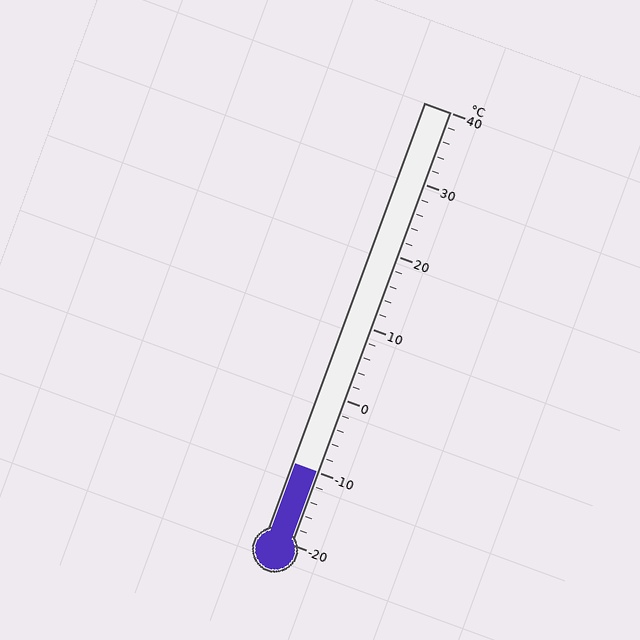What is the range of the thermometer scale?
The thermometer scale ranges from -20°C to 40°C.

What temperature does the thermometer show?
The thermometer shows approximately -10°C.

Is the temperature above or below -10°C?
The temperature is at -10°C.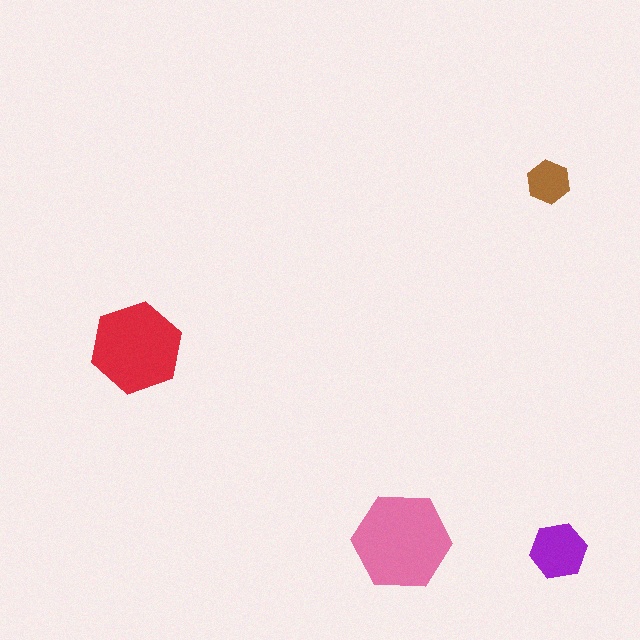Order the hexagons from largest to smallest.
the pink one, the red one, the purple one, the brown one.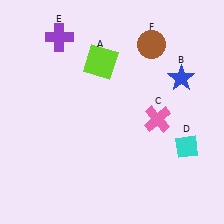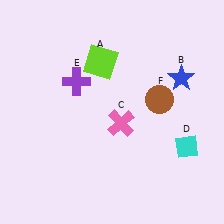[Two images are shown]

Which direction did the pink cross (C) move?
The pink cross (C) moved left.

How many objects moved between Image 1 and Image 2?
3 objects moved between the two images.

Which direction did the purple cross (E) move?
The purple cross (E) moved down.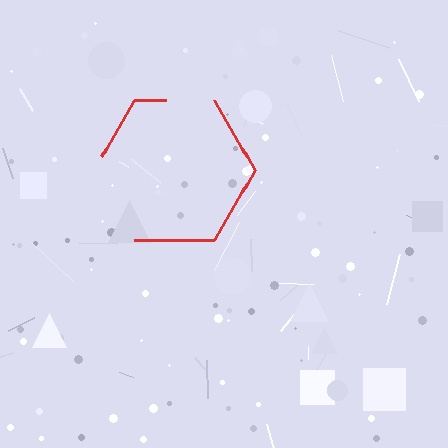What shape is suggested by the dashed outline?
The dashed outline suggests a hexagon.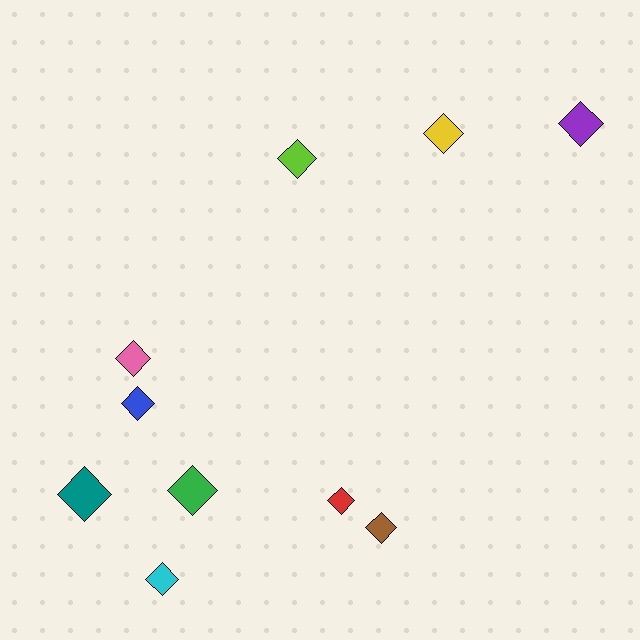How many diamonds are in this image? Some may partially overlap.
There are 10 diamonds.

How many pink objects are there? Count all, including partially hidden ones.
There is 1 pink object.